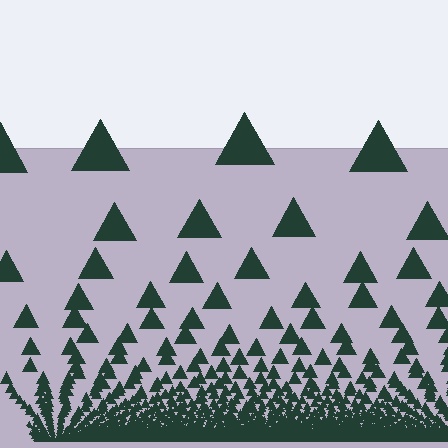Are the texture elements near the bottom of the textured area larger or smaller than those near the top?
Smaller. The gradient is inverted — elements near the bottom are smaller and denser.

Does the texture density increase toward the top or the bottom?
Density increases toward the bottom.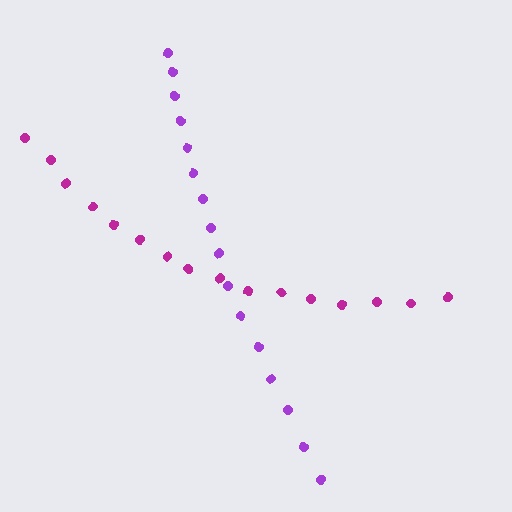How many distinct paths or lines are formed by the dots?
There are 2 distinct paths.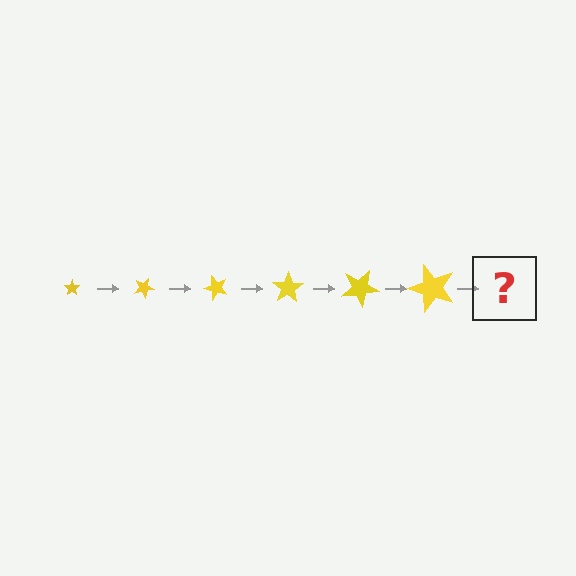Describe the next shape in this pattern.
It should be a star, larger than the previous one and rotated 150 degrees from the start.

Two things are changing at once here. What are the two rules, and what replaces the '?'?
The two rules are that the star grows larger each step and it rotates 25 degrees each step. The '?' should be a star, larger than the previous one and rotated 150 degrees from the start.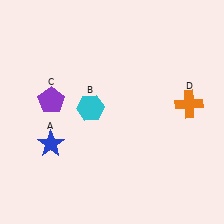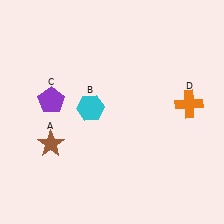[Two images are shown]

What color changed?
The star (A) changed from blue in Image 1 to brown in Image 2.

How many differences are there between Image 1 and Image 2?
There is 1 difference between the two images.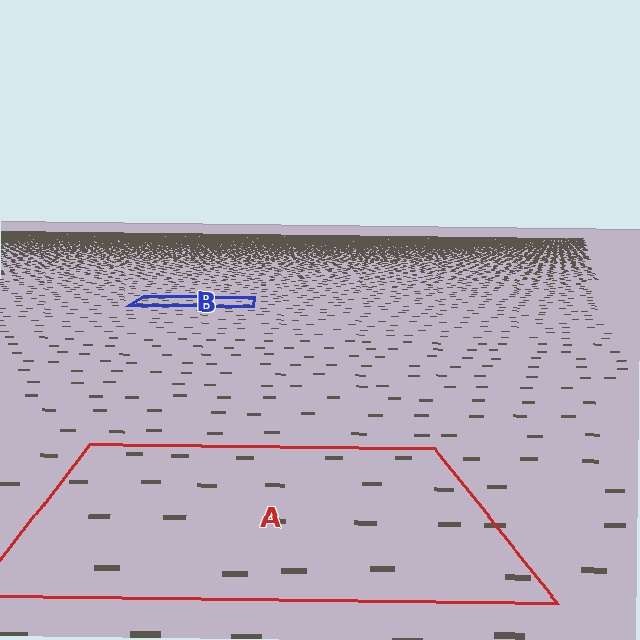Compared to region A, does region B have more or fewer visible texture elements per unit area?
Region B has more texture elements per unit area — they are packed more densely because it is farther away.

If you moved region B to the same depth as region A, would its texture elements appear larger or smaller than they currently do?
They would appear larger. At a closer depth, the same texture elements are projected at a bigger on-screen size.